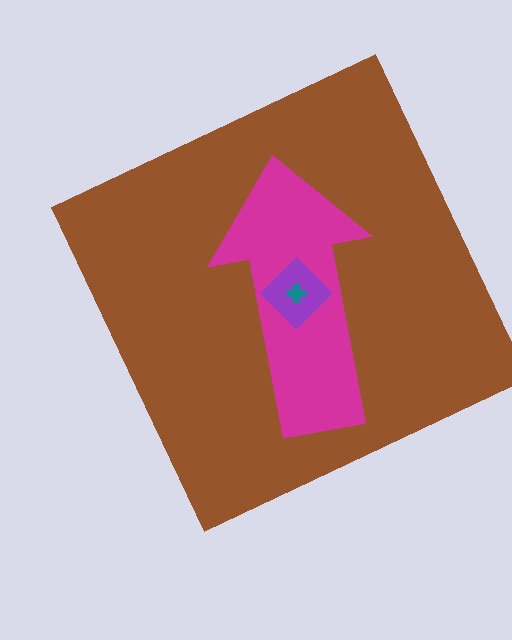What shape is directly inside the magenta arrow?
The purple diamond.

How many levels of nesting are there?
4.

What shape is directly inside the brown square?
The magenta arrow.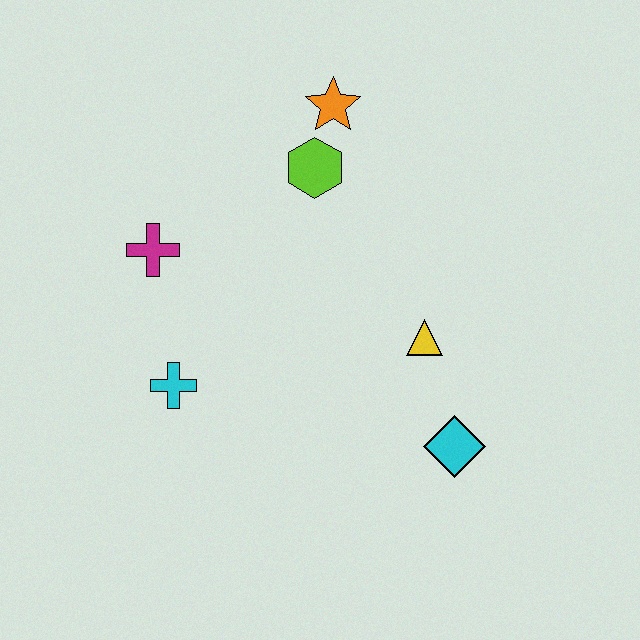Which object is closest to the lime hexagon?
The orange star is closest to the lime hexagon.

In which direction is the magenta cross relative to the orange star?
The magenta cross is to the left of the orange star.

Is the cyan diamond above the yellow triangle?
No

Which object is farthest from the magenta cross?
The cyan diamond is farthest from the magenta cross.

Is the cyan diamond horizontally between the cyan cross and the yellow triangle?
No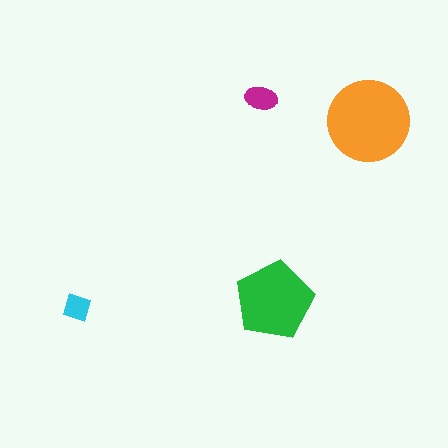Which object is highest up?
The magenta ellipse is topmost.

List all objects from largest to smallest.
The orange circle, the green pentagon, the magenta ellipse, the cyan diamond.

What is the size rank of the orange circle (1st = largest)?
1st.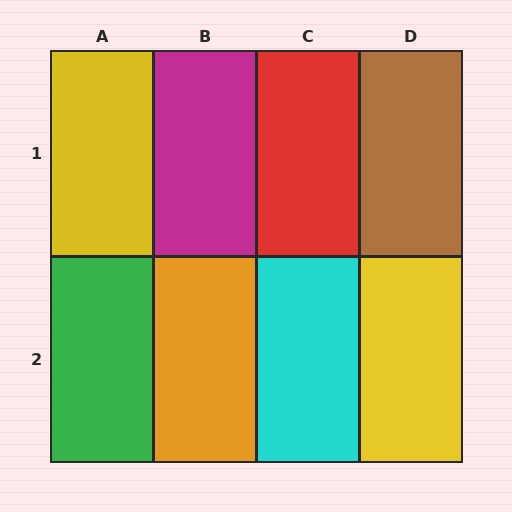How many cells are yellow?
2 cells are yellow.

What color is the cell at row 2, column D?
Yellow.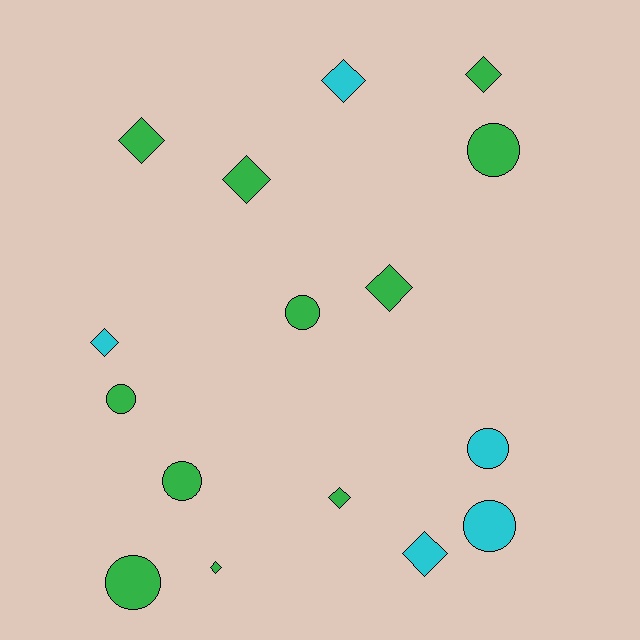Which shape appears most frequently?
Diamond, with 9 objects.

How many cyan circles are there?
There are 2 cyan circles.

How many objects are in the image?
There are 16 objects.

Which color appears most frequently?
Green, with 11 objects.